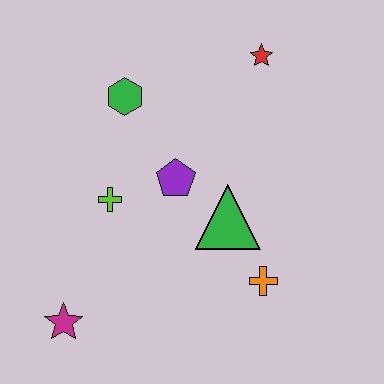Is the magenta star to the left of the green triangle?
Yes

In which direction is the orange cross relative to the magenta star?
The orange cross is to the right of the magenta star.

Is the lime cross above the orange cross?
Yes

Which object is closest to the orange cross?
The green triangle is closest to the orange cross.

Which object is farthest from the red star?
The magenta star is farthest from the red star.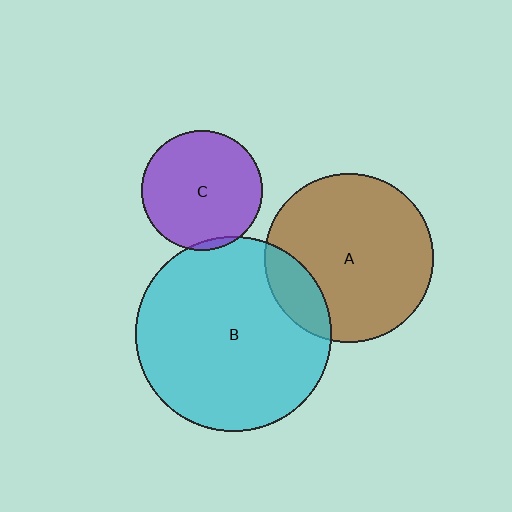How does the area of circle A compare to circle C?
Approximately 2.0 times.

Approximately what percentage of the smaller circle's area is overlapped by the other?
Approximately 15%.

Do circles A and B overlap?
Yes.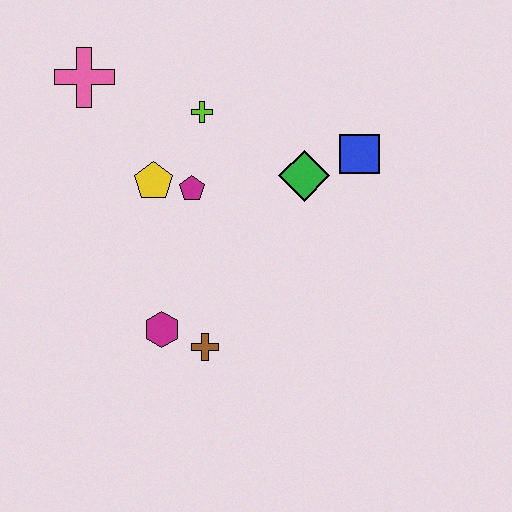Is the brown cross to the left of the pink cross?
No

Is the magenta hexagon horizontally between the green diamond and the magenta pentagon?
No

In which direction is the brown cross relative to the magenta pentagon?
The brown cross is below the magenta pentagon.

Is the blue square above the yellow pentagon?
Yes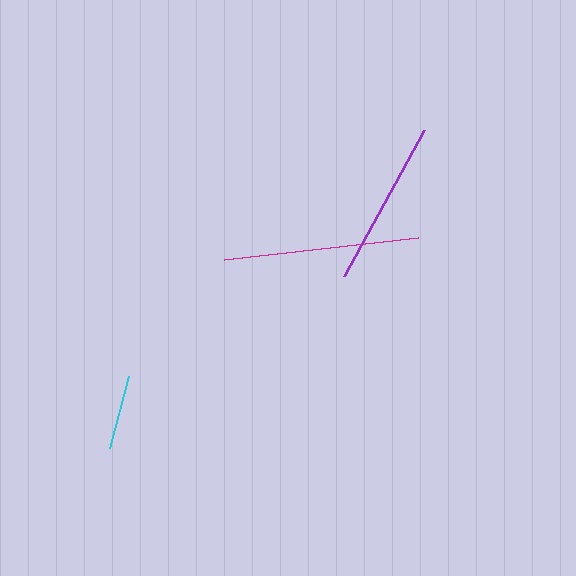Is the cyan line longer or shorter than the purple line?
The purple line is longer than the cyan line.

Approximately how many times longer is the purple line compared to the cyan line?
The purple line is approximately 2.3 times the length of the cyan line.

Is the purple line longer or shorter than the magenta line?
The magenta line is longer than the purple line.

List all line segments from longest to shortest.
From longest to shortest: magenta, purple, cyan.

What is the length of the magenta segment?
The magenta segment is approximately 196 pixels long.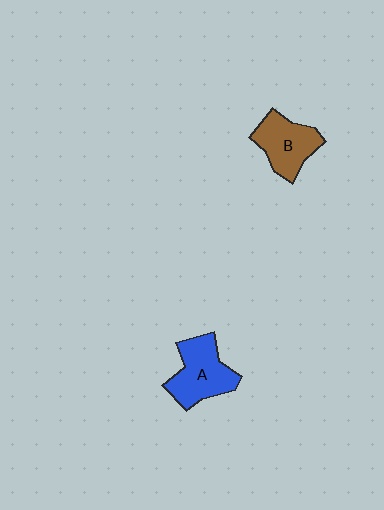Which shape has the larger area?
Shape A (blue).